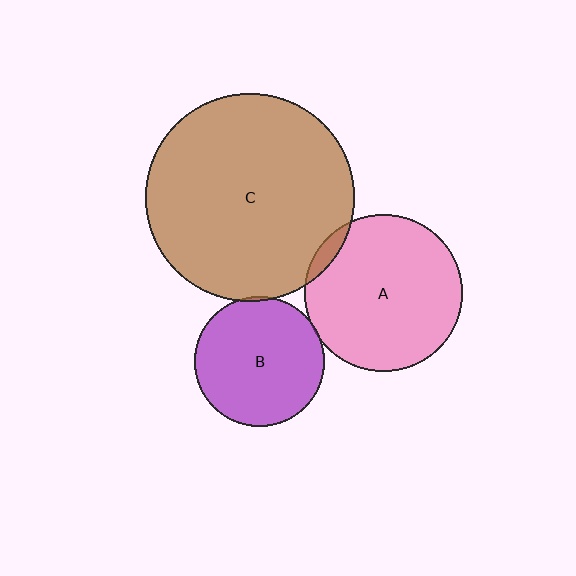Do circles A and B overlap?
Yes.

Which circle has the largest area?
Circle C (brown).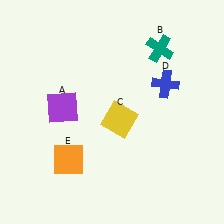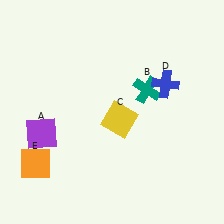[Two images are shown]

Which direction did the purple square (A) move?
The purple square (A) moved down.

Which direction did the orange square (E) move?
The orange square (E) moved left.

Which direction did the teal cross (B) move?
The teal cross (B) moved down.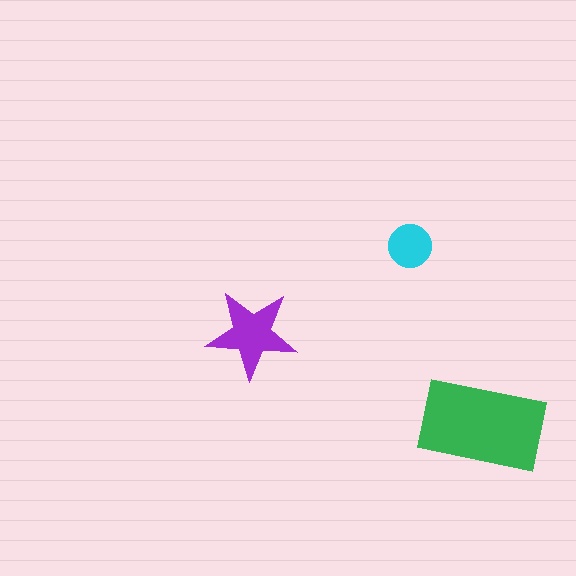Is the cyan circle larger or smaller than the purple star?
Smaller.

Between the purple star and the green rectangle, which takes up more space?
The green rectangle.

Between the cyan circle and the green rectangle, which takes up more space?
The green rectangle.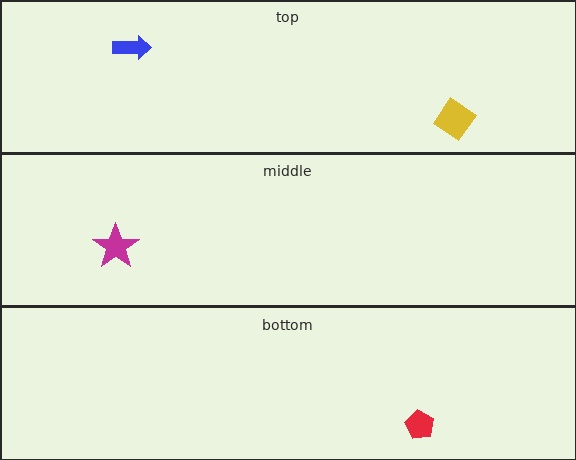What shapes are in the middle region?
The magenta star.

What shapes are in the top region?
The blue arrow, the yellow diamond.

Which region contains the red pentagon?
The bottom region.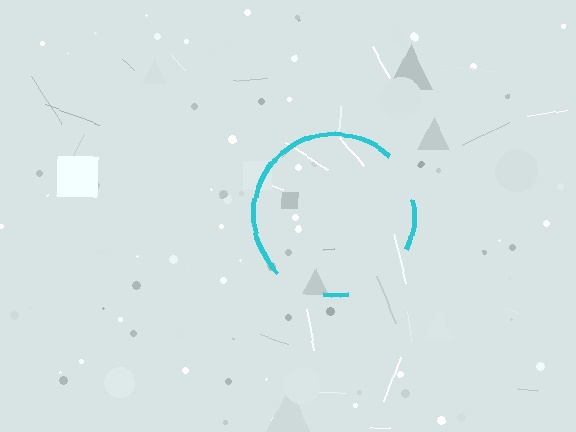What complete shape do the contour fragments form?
The contour fragments form a circle.